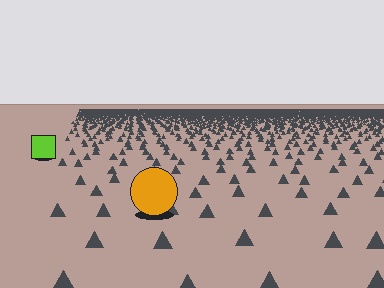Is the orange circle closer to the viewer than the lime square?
Yes. The orange circle is closer — you can tell from the texture gradient: the ground texture is coarser near it.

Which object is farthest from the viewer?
The lime square is farthest from the viewer. It appears smaller and the ground texture around it is denser.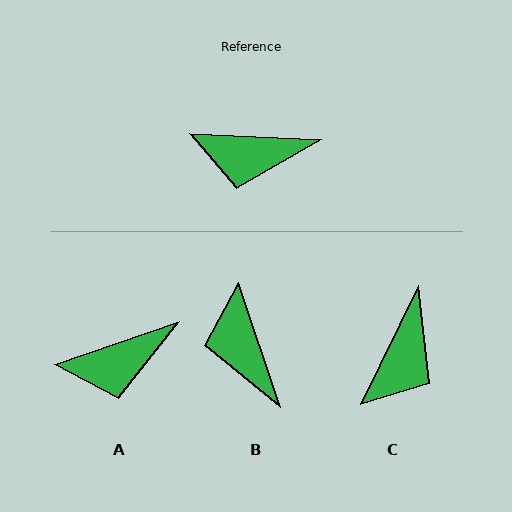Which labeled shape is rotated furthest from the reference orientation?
B, about 69 degrees away.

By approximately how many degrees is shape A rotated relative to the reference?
Approximately 22 degrees counter-clockwise.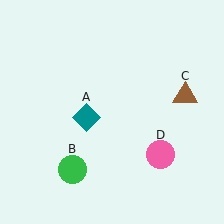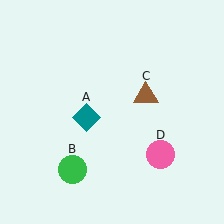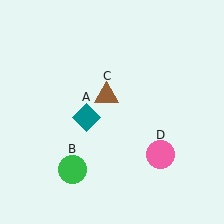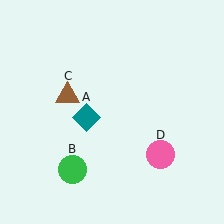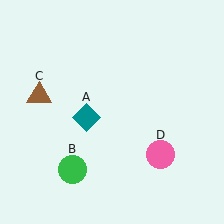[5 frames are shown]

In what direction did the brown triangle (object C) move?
The brown triangle (object C) moved left.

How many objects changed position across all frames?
1 object changed position: brown triangle (object C).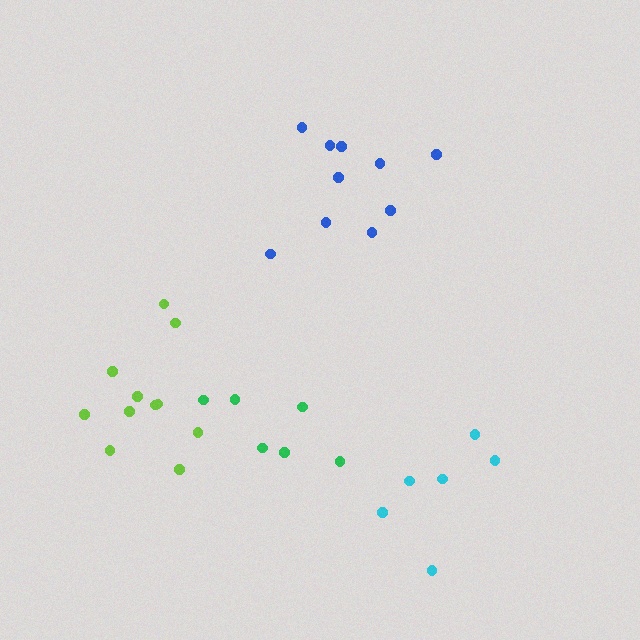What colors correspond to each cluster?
The clusters are colored: green, cyan, blue, lime.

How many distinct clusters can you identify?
There are 4 distinct clusters.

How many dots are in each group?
Group 1: 6 dots, Group 2: 6 dots, Group 3: 10 dots, Group 4: 11 dots (33 total).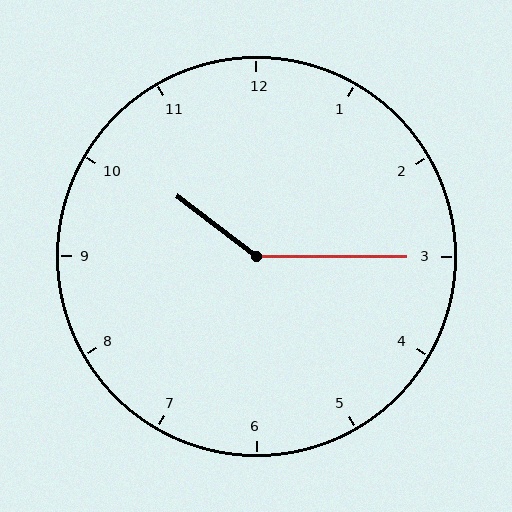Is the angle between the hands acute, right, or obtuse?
It is obtuse.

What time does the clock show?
10:15.